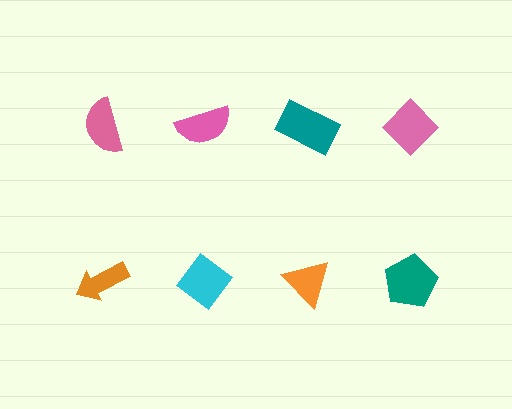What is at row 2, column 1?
An orange arrow.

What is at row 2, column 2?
A cyan diamond.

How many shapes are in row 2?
4 shapes.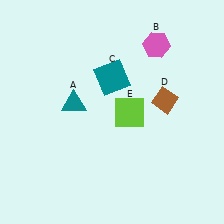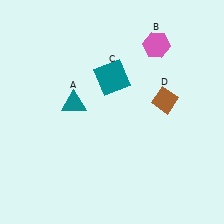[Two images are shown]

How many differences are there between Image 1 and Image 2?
There is 1 difference between the two images.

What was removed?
The lime square (E) was removed in Image 2.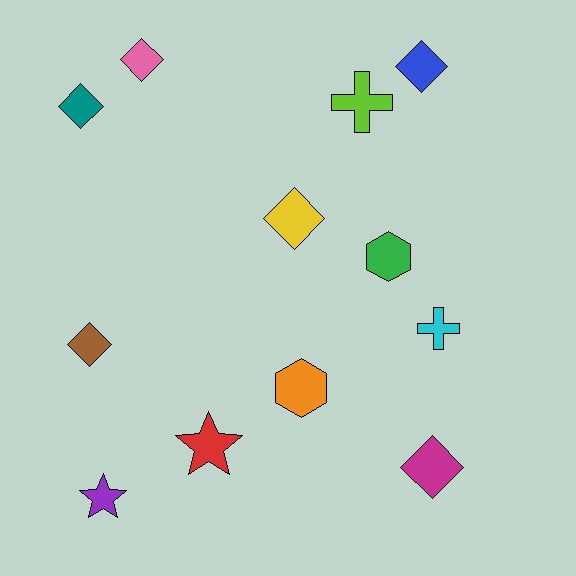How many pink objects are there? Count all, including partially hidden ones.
There is 1 pink object.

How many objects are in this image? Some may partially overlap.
There are 12 objects.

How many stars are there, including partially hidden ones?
There are 2 stars.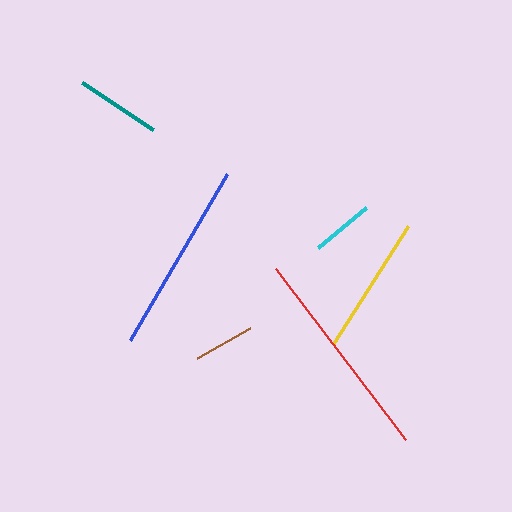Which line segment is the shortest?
The brown line is the shortest at approximately 61 pixels.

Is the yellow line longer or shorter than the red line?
The red line is longer than the yellow line.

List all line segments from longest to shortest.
From longest to shortest: red, blue, yellow, teal, cyan, brown.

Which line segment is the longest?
The red line is the longest at approximately 215 pixels.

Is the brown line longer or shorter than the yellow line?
The yellow line is longer than the brown line.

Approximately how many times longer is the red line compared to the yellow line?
The red line is approximately 1.5 times the length of the yellow line.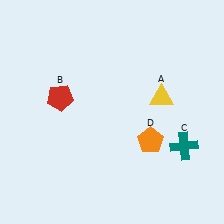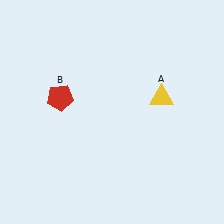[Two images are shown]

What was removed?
The teal cross (C), the orange pentagon (D) were removed in Image 2.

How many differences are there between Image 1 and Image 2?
There are 2 differences between the two images.